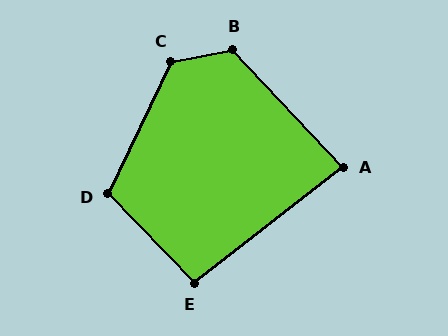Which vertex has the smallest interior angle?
A, at approximately 85 degrees.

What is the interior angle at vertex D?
Approximately 110 degrees (obtuse).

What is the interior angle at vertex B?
Approximately 122 degrees (obtuse).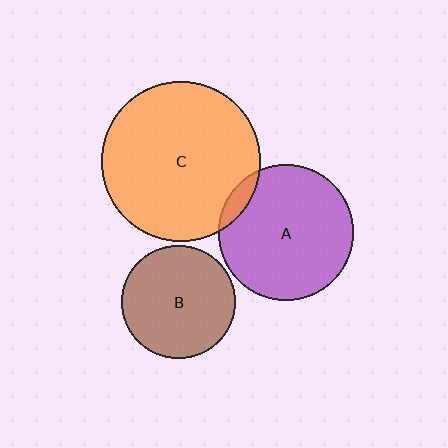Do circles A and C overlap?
Yes.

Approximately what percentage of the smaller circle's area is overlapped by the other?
Approximately 5%.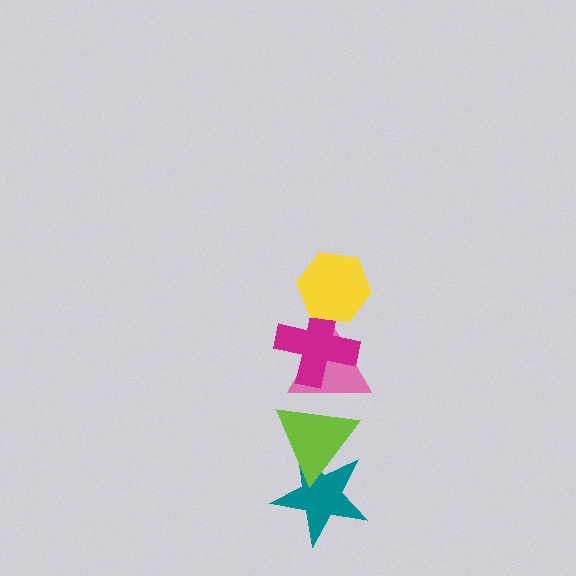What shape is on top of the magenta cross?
The yellow hexagon is on top of the magenta cross.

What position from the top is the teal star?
The teal star is 5th from the top.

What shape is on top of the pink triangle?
The magenta cross is on top of the pink triangle.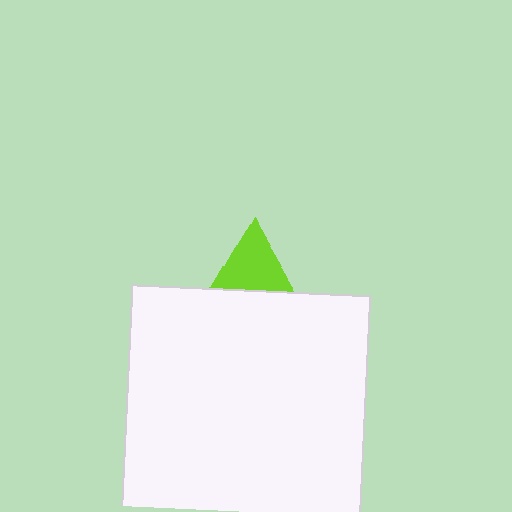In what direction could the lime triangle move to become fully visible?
The lime triangle could move up. That would shift it out from behind the white square entirely.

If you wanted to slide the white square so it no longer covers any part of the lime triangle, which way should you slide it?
Slide it down — that is the most direct way to separate the two shapes.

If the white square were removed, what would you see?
You would see the complete lime triangle.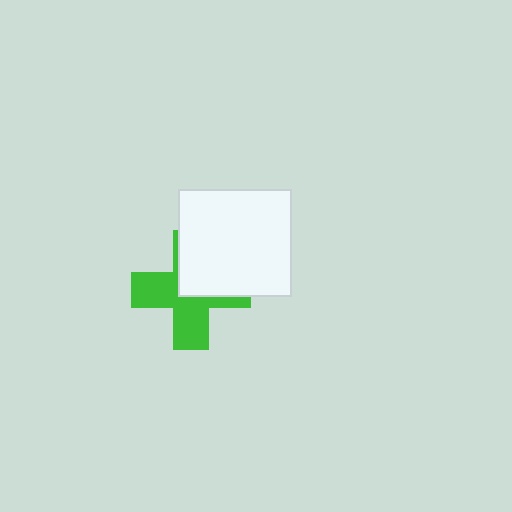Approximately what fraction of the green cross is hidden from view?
Roughly 44% of the green cross is hidden behind the white rectangle.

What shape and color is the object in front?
The object in front is a white rectangle.